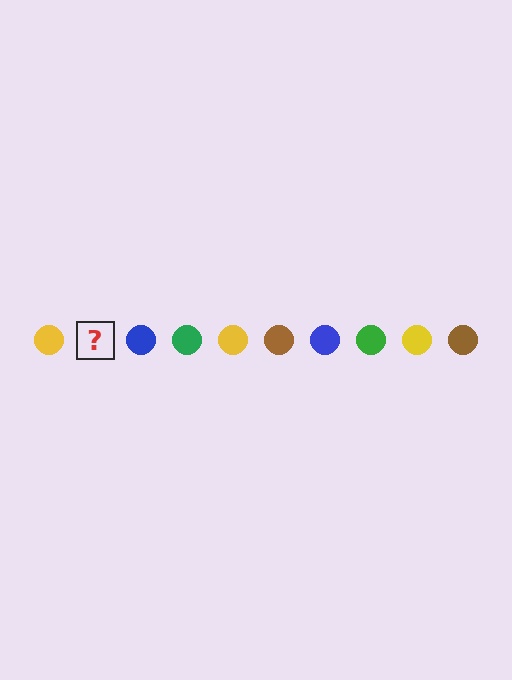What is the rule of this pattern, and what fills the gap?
The rule is that the pattern cycles through yellow, brown, blue, green circles. The gap should be filled with a brown circle.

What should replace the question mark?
The question mark should be replaced with a brown circle.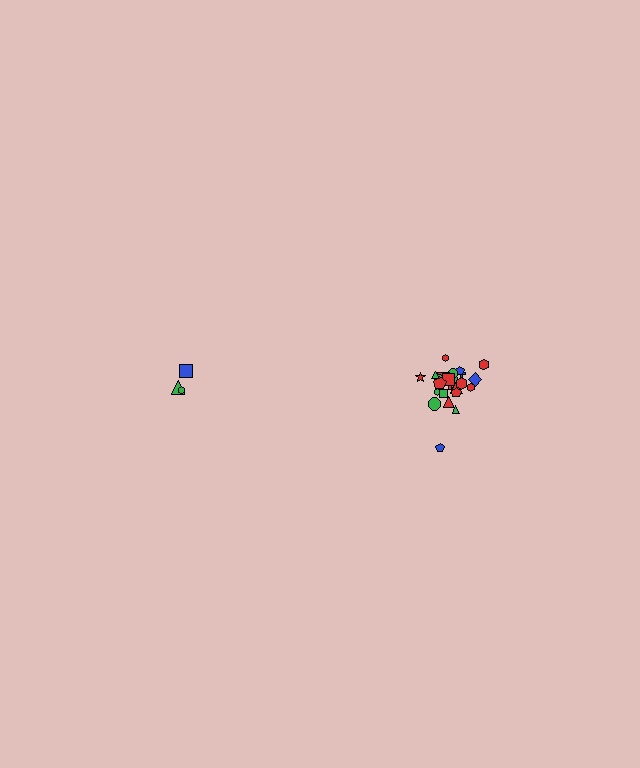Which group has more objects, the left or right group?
The right group.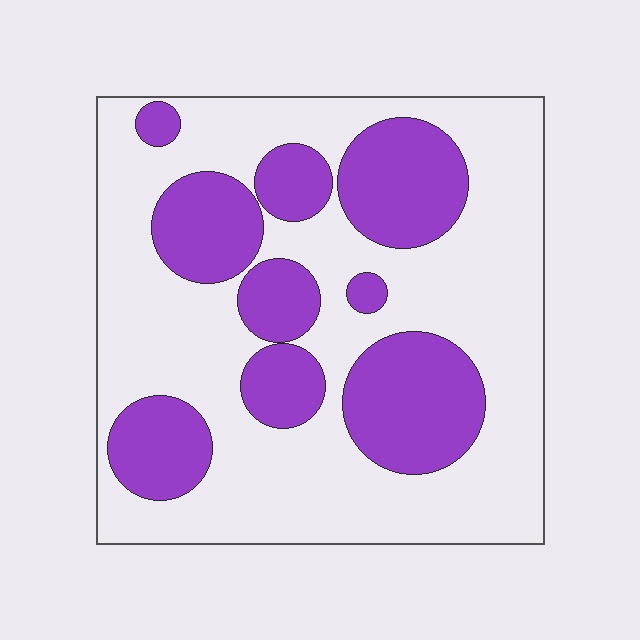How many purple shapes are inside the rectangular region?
9.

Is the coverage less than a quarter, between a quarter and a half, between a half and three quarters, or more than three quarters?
Between a quarter and a half.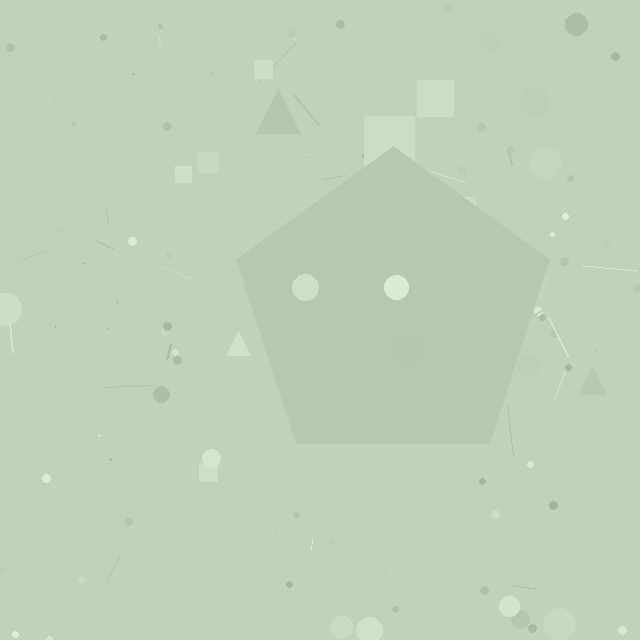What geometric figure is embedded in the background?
A pentagon is embedded in the background.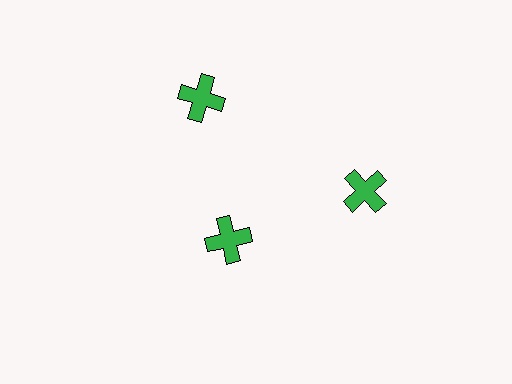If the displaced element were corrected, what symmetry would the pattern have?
It would have 3-fold rotational symmetry — the pattern would map onto itself every 120 degrees.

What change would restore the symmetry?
The symmetry would be restored by moving it outward, back onto the ring so that all 3 crosses sit at equal angles and equal distance from the center.